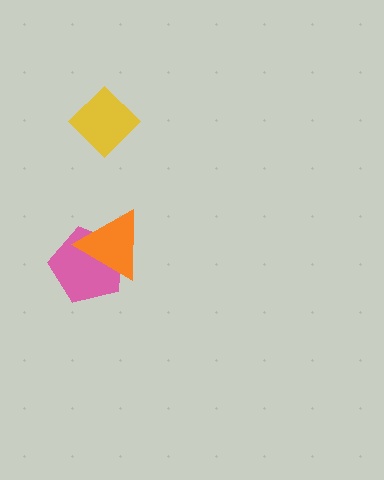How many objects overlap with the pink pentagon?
1 object overlaps with the pink pentagon.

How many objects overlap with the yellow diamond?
0 objects overlap with the yellow diamond.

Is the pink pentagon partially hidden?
Yes, it is partially covered by another shape.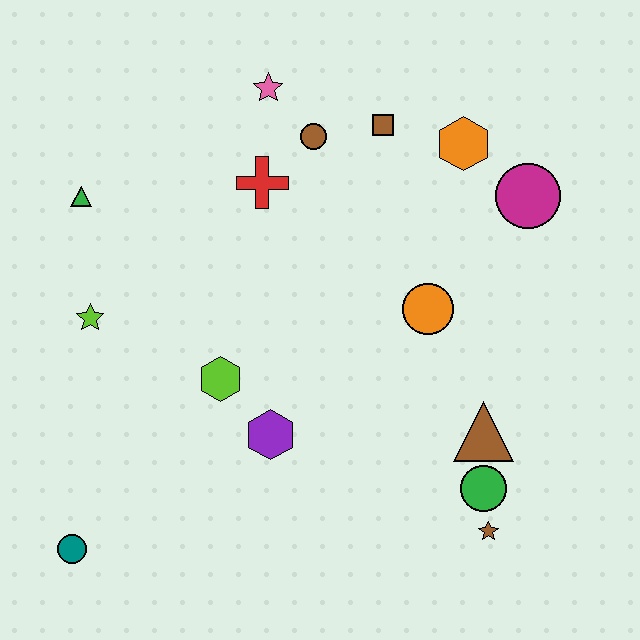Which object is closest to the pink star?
The brown circle is closest to the pink star.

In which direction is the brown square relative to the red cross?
The brown square is to the right of the red cross.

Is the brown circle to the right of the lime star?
Yes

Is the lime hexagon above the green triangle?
No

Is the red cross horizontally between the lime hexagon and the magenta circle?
Yes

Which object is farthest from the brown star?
The green triangle is farthest from the brown star.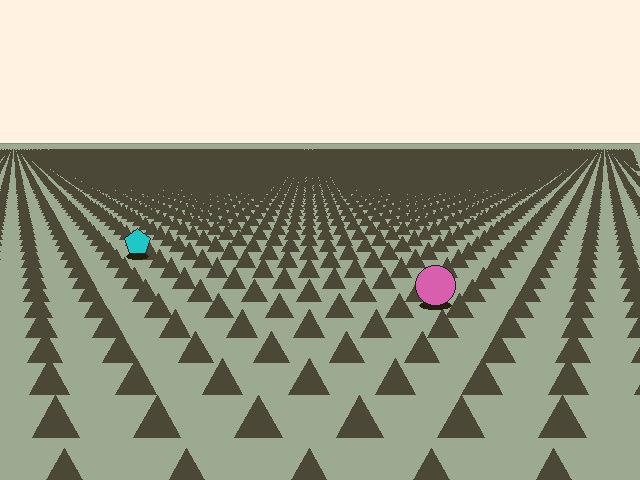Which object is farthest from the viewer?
The cyan pentagon is farthest from the viewer. It appears smaller and the ground texture around it is denser.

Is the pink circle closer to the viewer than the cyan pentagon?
Yes. The pink circle is closer — you can tell from the texture gradient: the ground texture is coarser near it.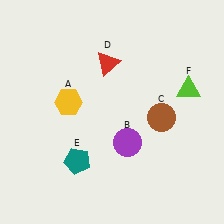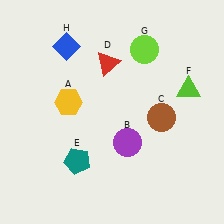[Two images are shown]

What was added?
A lime circle (G), a blue diamond (H) were added in Image 2.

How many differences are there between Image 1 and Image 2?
There are 2 differences between the two images.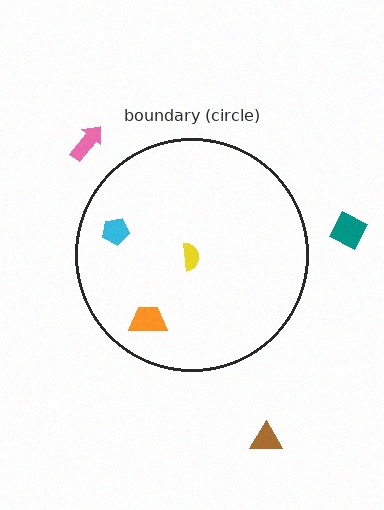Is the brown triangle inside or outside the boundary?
Outside.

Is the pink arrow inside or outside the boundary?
Outside.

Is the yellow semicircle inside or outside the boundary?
Inside.